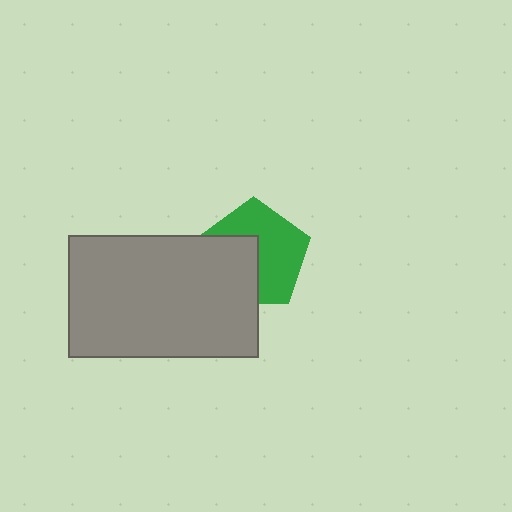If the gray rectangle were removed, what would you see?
You would see the complete green pentagon.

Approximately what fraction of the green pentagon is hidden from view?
Roughly 42% of the green pentagon is hidden behind the gray rectangle.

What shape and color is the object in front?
The object in front is a gray rectangle.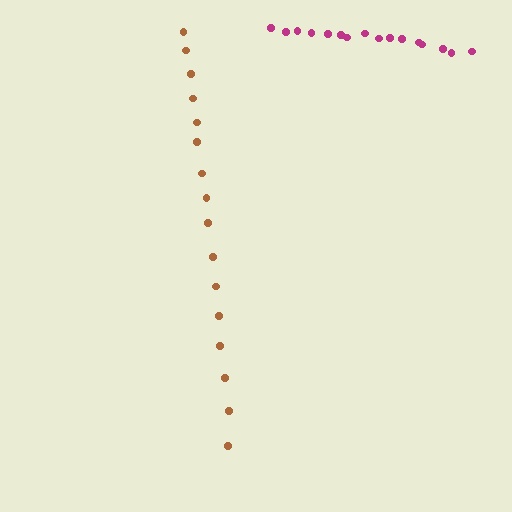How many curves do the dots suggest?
There are 2 distinct paths.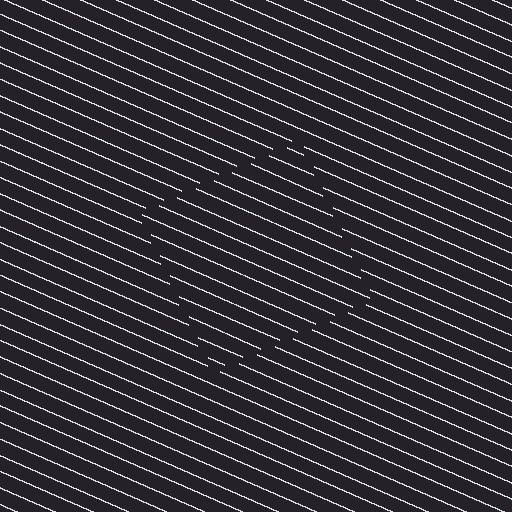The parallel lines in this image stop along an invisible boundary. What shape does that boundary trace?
An illusory square. The interior of the shape contains the same grating, shifted by half a period — the contour is defined by the phase discontinuity where line-ends from the inner and outer gratings abut.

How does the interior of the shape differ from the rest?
The interior of the shape contains the same grating, shifted by half a period — the contour is defined by the phase discontinuity where line-ends from the inner and outer gratings abut.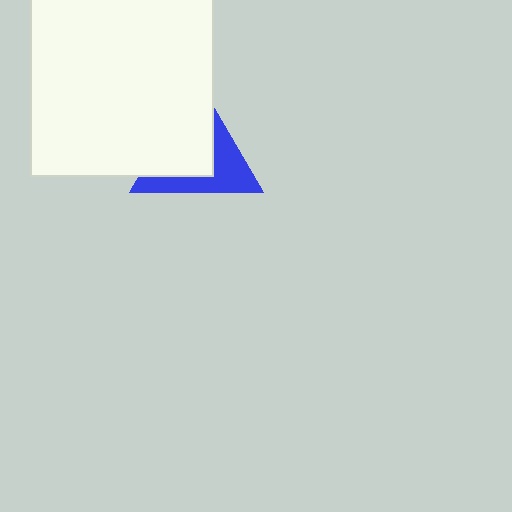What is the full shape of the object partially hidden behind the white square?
The partially hidden object is a blue triangle.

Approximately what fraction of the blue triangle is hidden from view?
Roughly 56% of the blue triangle is hidden behind the white square.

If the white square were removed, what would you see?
You would see the complete blue triangle.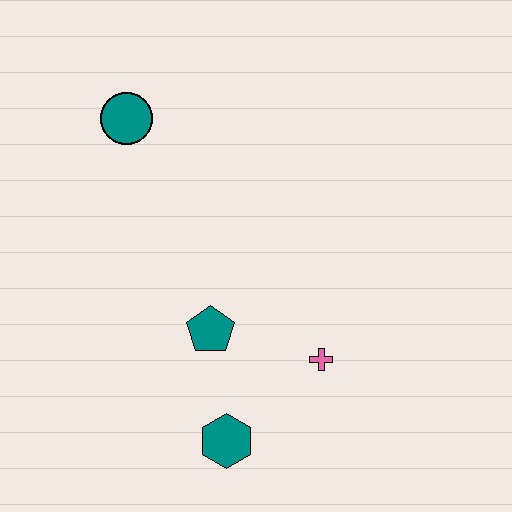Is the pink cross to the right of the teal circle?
Yes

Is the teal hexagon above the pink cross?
No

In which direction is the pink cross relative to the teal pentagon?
The pink cross is to the right of the teal pentagon.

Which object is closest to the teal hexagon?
The teal pentagon is closest to the teal hexagon.